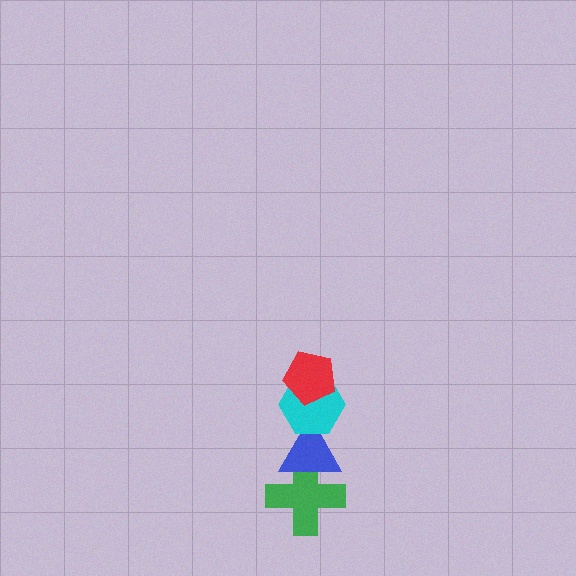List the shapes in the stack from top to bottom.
From top to bottom: the red pentagon, the cyan hexagon, the blue triangle, the green cross.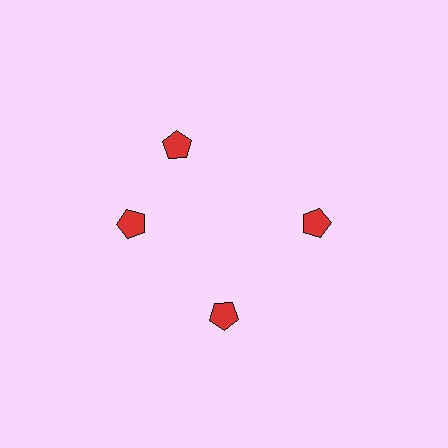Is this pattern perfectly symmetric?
No. The 4 red pentagons are arranged in a ring, but one element near the 12 o'clock position is rotated out of alignment along the ring, breaking the 4-fold rotational symmetry.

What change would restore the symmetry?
The symmetry would be restored by rotating it back into even spacing with its neighbors so that all 4 pentagons sit at equal angles and equal distance from the center.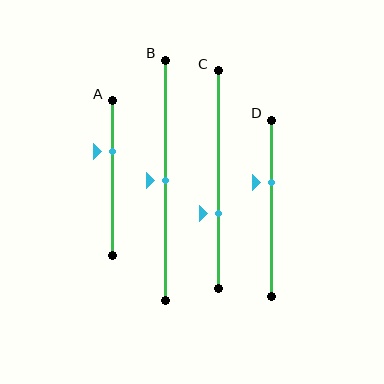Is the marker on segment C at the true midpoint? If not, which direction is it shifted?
No, the marker on segment C is shifted downward by about 16% of the segment length.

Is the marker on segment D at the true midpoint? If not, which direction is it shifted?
No, the marker on segment D is shifted upward by about 15% of the segment length.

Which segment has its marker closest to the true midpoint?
Segment B has its marker closest to the true midpoint.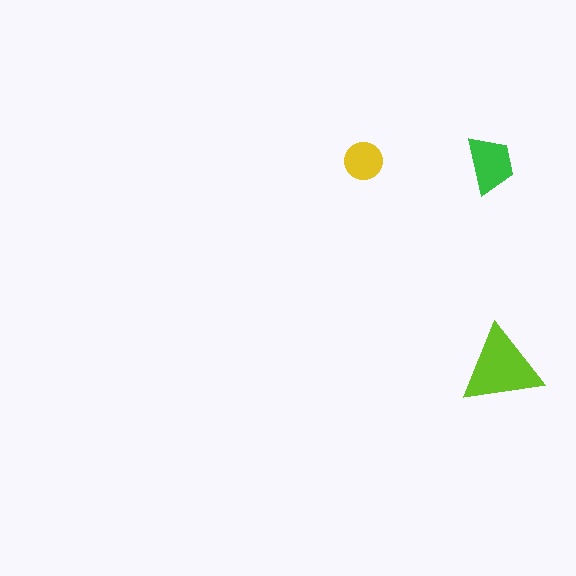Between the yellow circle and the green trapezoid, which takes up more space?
The green trapezoid.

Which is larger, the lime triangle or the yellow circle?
The lime triangle.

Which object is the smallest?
The yellow circle.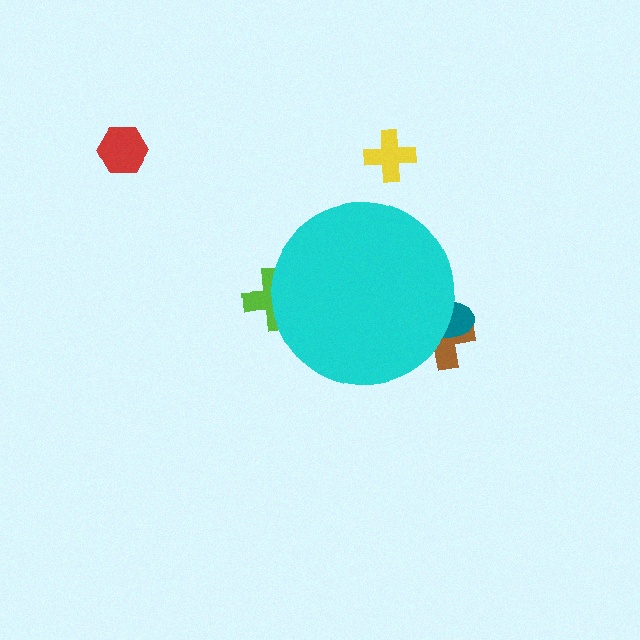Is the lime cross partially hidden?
Yes, the lime cross is partially hidden behind the cyan circle.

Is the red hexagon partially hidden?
No, the red hexagon is fully visible.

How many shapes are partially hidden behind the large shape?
3 shapes are partially hidden.